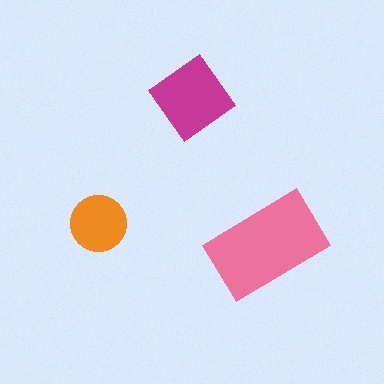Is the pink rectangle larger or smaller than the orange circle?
Larger.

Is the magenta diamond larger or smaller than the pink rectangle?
Smaller.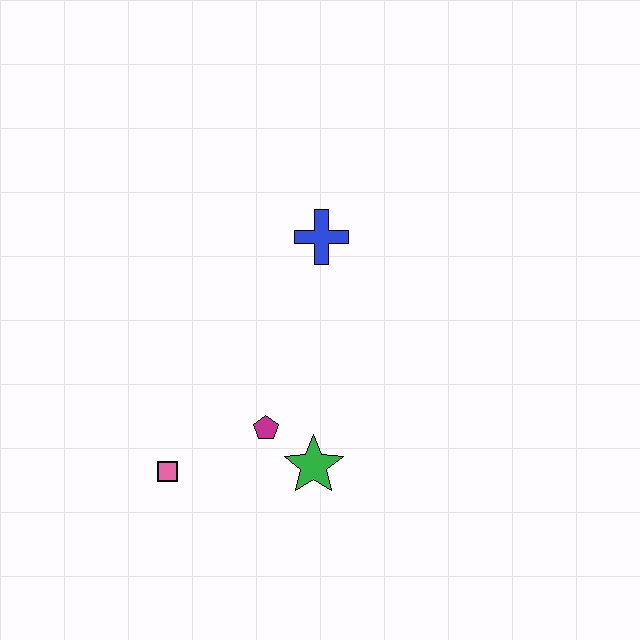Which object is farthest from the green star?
The blue cross is farthest from the green star.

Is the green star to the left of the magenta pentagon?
No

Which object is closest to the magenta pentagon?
The green star is closest to the magenta pentagon.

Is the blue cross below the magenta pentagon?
No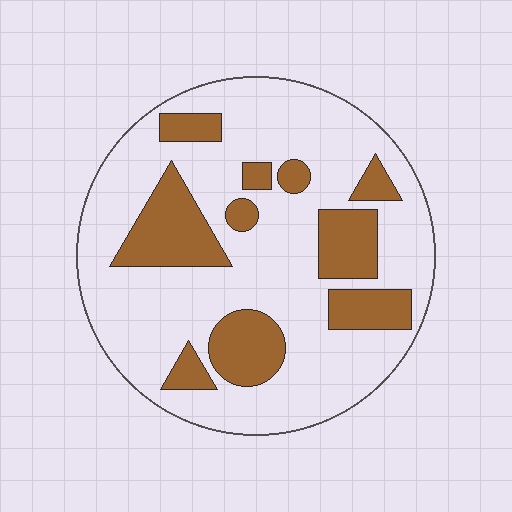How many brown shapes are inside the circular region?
10.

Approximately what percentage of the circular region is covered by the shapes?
Approximately 25%.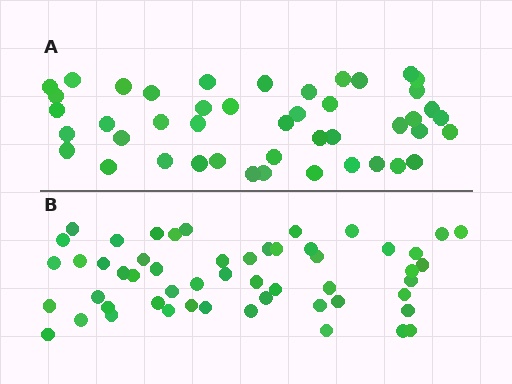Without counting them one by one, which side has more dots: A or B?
Region B (the bottom region) has more dots.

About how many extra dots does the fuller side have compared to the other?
Region B has roughly 8 or so more dots than region A.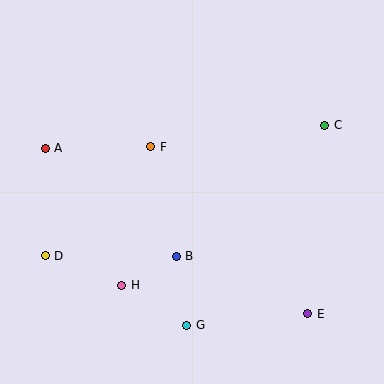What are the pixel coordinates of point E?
Point E is at (308, 314).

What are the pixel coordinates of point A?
Point A is at (45, 148).